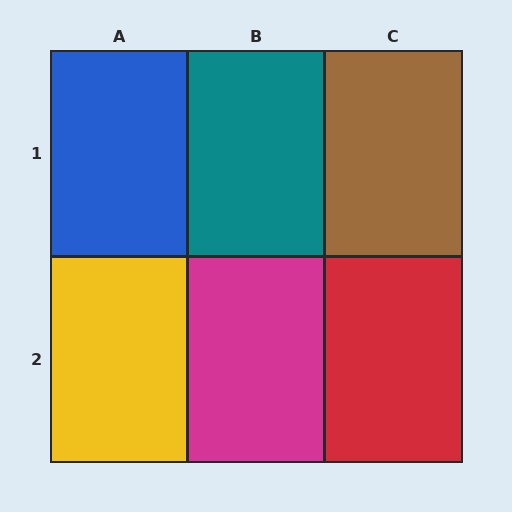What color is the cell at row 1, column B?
Teal.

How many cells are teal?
1 cell is teal.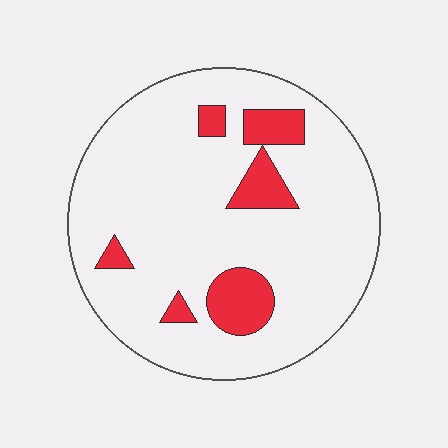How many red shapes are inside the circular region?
6.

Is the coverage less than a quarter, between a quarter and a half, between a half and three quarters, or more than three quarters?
Less than a quarter.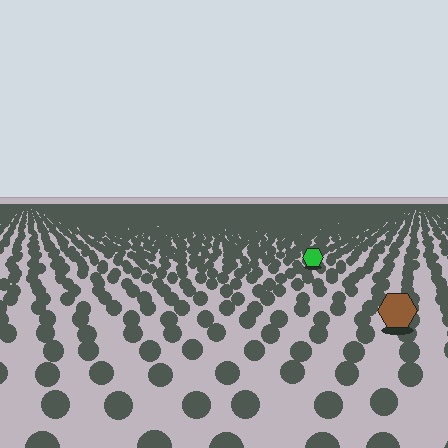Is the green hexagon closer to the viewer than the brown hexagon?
No. The brown hexagon is closer — you can tell from the texture gradient: the ground texture is coarser near it.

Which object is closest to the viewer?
The brown hexagon is closest. The texture marks near it are larger and more spread out.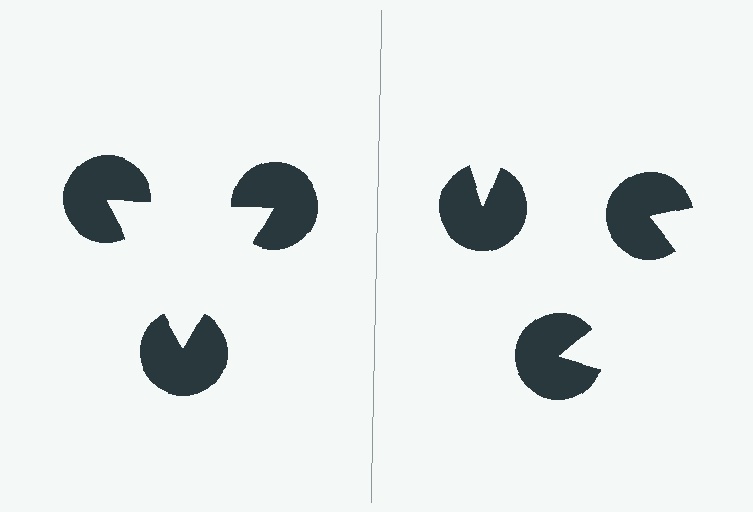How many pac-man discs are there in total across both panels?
6 — 3 on each side.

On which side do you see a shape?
An illusory triangle appears on the left side. On the right side the wedge cuts are rotated, so no coherent shape forms.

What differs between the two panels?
The pac-man discs are positioned identically on both sides; only the wedge orientations differ. On the left they align to a triangle; on the right they are misaligned.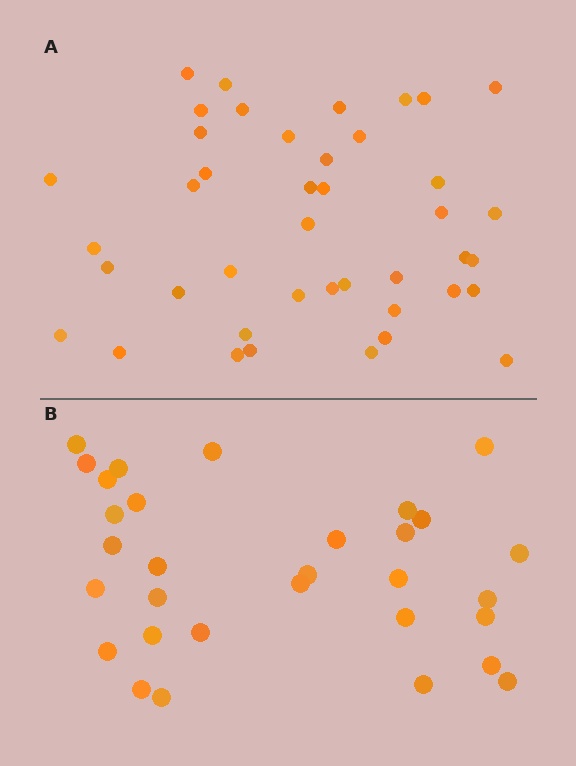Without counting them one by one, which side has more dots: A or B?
Region A (the top region) has more dots.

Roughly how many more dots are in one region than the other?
Region A has roughly 12 or so more dots than region B.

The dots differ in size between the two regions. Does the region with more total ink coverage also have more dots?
No. Region B has more total ink coverage because its dots are larger, but region A actually contains more individual dots. Total area can be misleading — the number of items is what matters here.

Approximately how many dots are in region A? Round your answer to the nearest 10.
About 40 dots. (The exact count is 42, which rounds to 40.)